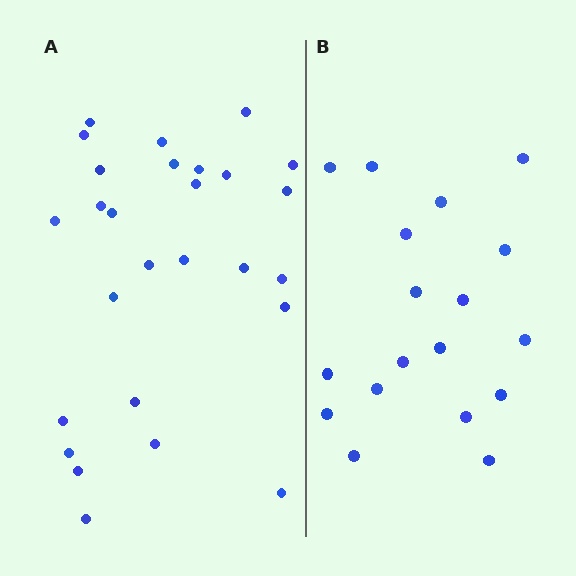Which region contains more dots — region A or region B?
Region A (the left region) has more dots.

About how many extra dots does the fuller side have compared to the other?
Region A has roughly 8 or so more dots than region B.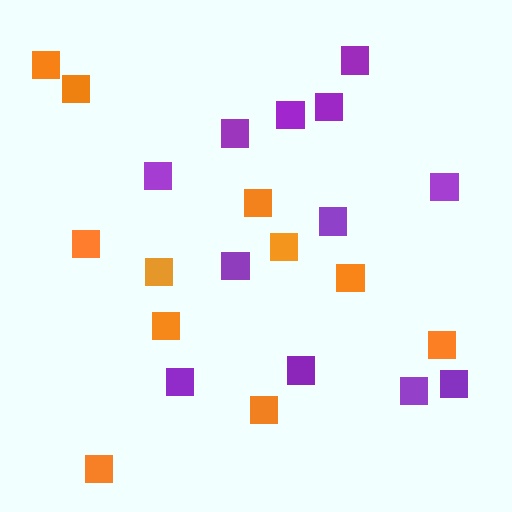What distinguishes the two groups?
There are 2 groups: one group of purple squares (12) and one group of orange squares (11).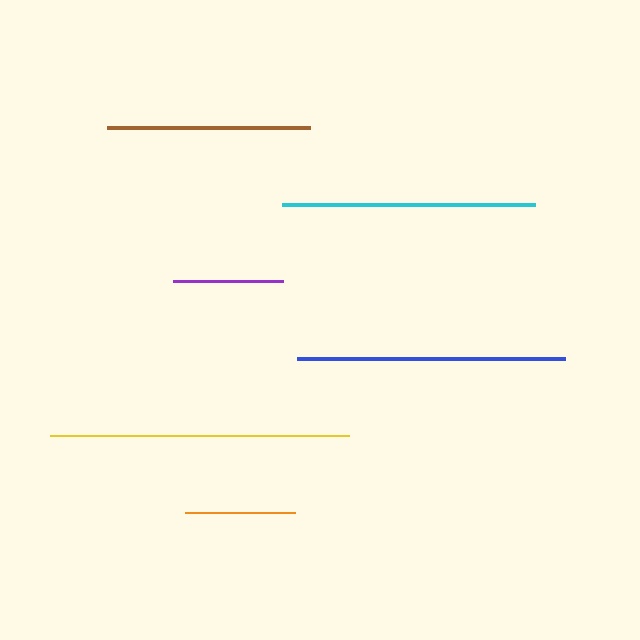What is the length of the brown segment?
The brown segment is approximately 202 pixels long.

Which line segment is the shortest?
The orange line is the shortest at approximately 110 pixels.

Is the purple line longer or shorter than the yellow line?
The yellow line is longer than the purple line.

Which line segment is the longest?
The yellow line is the longest at approximately 299 pixels.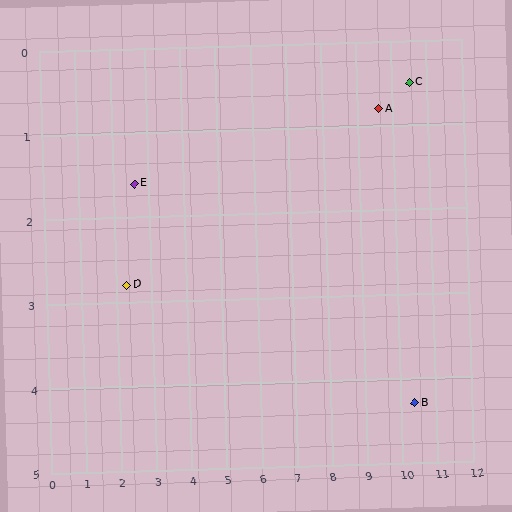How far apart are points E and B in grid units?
Points E and B are about 8.3 grid units apart.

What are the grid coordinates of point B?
Point B is at approximately (10.4, 4.3).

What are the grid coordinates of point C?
Point C is at approximately (10.5, 0.5).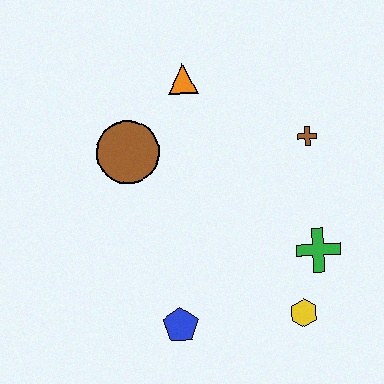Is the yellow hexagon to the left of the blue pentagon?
No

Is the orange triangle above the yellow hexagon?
Yes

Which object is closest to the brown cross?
The green cross is closest to the brown cross.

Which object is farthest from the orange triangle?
The yellow hexagon is farthest from the orange triangle.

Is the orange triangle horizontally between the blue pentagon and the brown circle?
No